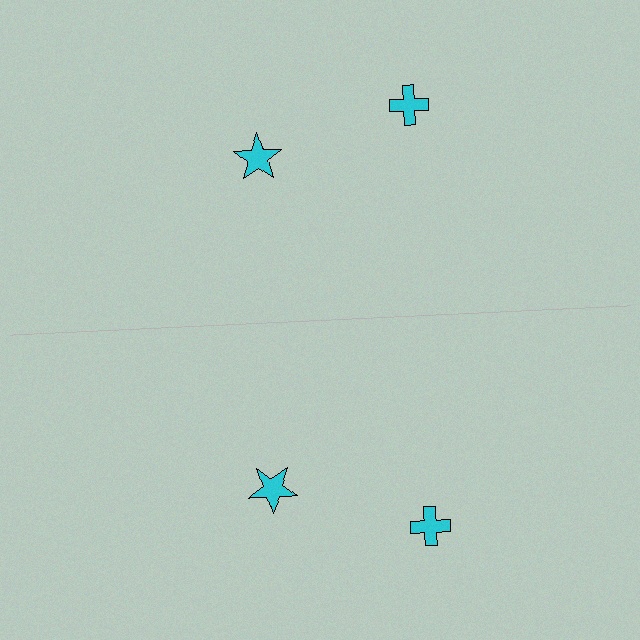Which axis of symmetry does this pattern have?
The pattern has a horizontal axis of symmetry running through the center of the image.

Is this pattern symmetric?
Yes, this pattern has bilateral (reflection) symmetry.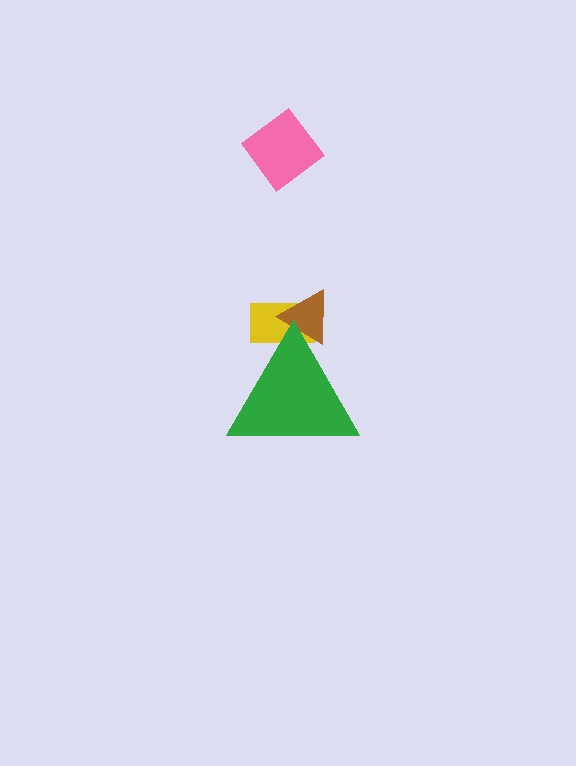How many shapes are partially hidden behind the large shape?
2 shapes are partially hidden.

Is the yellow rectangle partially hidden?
Yes, the yellow rectangle is partially hidden behind the green triangle.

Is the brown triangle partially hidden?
Yes, the brown triangle is partially hidden behind the green triangle.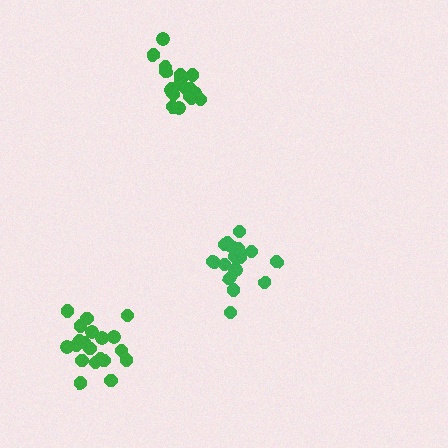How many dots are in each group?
Group 1: 21 dots, Group 2: 20 dots, Group 3: 20 dots (61 total).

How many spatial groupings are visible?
There are 3 spatial groupings.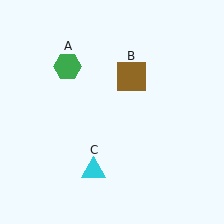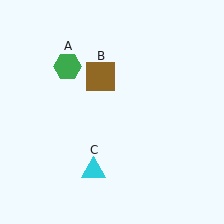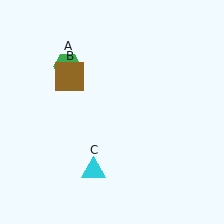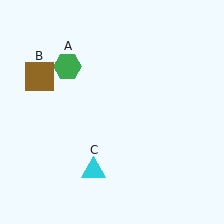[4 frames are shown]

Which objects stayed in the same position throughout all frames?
Green hexagon (object A) and cyan triangle (object C) remained stationary.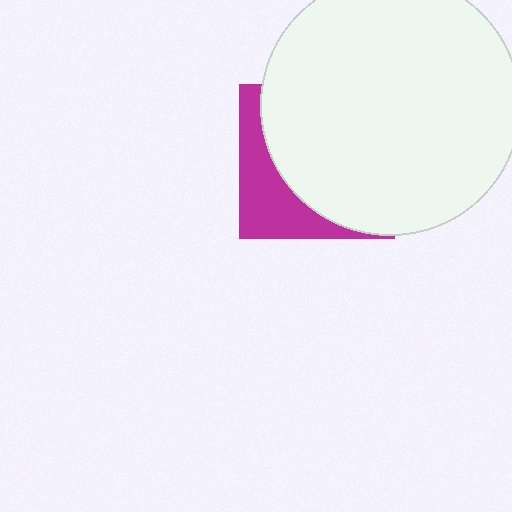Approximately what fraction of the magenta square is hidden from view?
Roughly 70% of the magenta square is hidden behind the white circle.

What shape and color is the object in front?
The object in front is a white circle.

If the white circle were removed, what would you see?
You would see the complete magenta square.